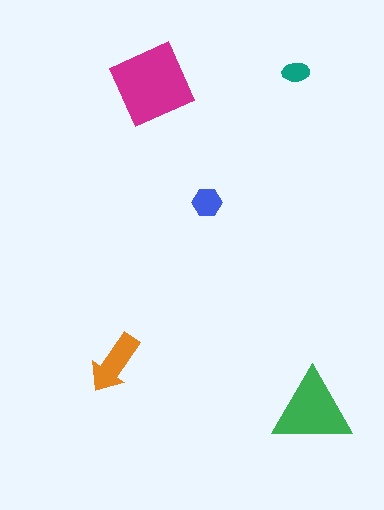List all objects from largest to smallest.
The magenta square, the green triangle, the orange arrow, the blue hexagon, the teal ellipse.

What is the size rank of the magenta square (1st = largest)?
1st.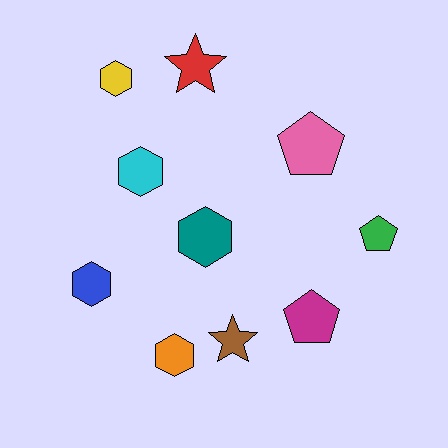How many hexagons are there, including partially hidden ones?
There are 5 hexagons.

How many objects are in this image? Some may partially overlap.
There are 10 objects.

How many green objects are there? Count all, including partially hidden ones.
There is 1 green object.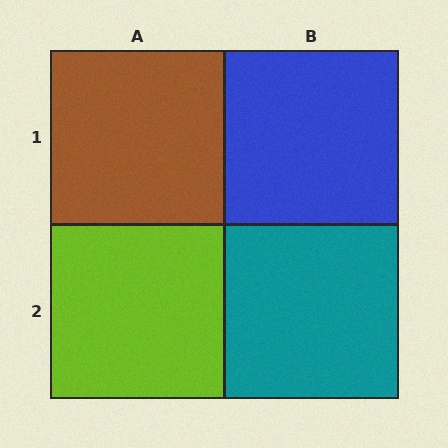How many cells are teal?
1 cell is teal.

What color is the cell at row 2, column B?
Teal.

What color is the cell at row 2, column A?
Lime.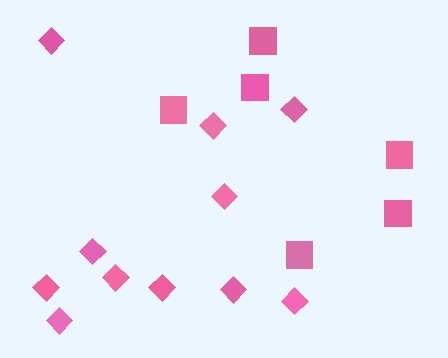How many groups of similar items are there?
There are 2 groups: one group of diamonds (11) and one group of squares (6).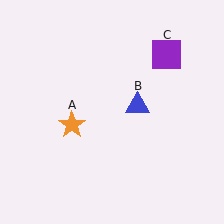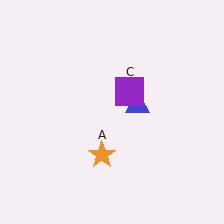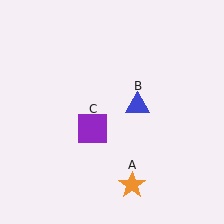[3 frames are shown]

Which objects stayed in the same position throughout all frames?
Blue triangle (object B) remained stationary.